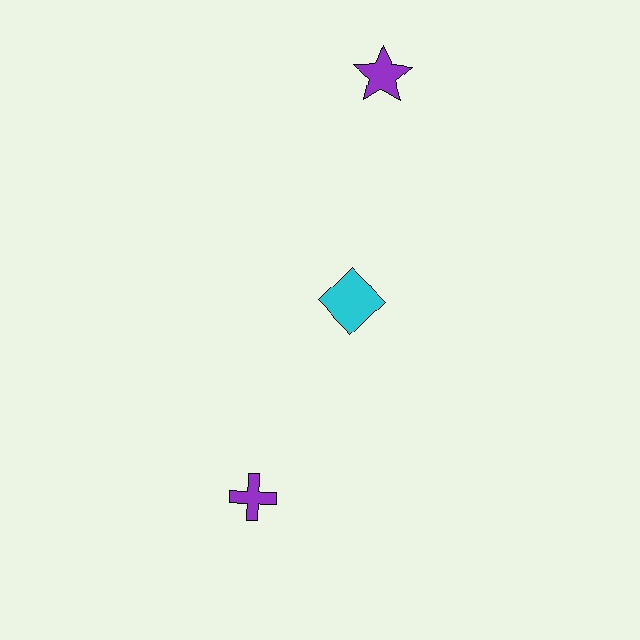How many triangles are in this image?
There are no triangles.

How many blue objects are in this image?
There are no blue objects.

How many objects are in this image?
There are 3 objects.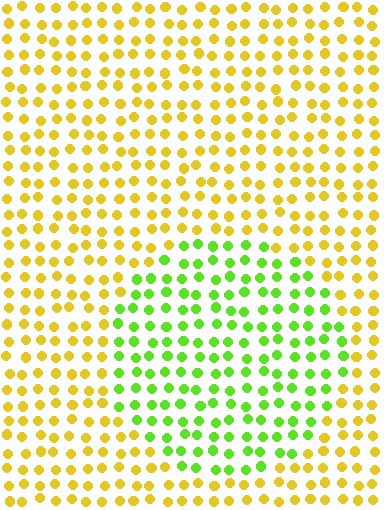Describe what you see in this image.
The image is filled with small yellow elements in a uniform arrangement. A circle-shaped region is visible where the elements are tinted to a slightly different hue, forming a subtle color boundary.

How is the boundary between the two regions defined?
The boundary is defined purely by a slight shift in hue (about 52 degrees). Spacing, size, and orientation are identical on both sides.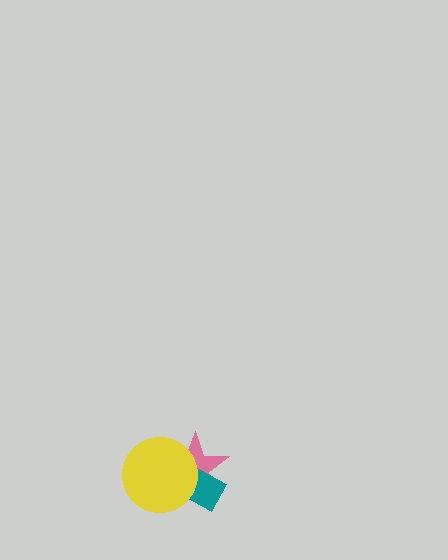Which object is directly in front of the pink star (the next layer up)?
The teal rectangle is directly in front of the pink star.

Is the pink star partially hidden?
Yes, it is partially covered by another shape.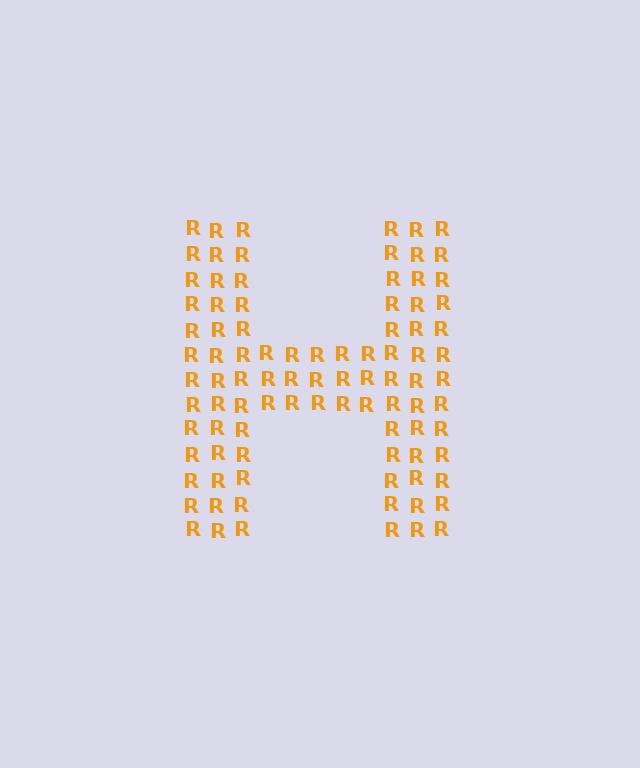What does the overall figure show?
The overall figure shows the letter H.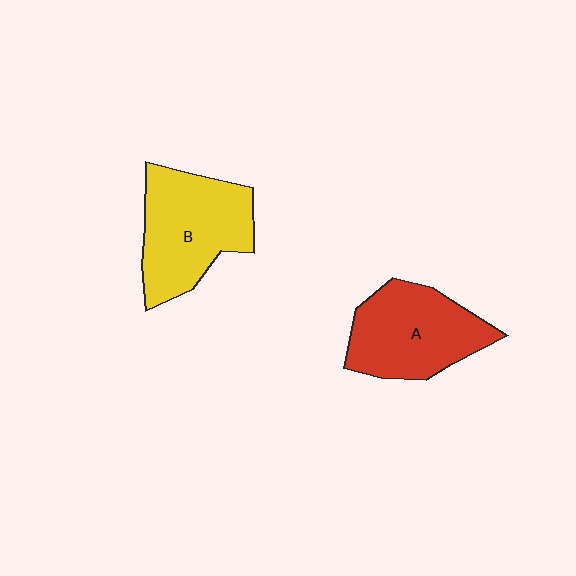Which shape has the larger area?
Shape B (yellow).